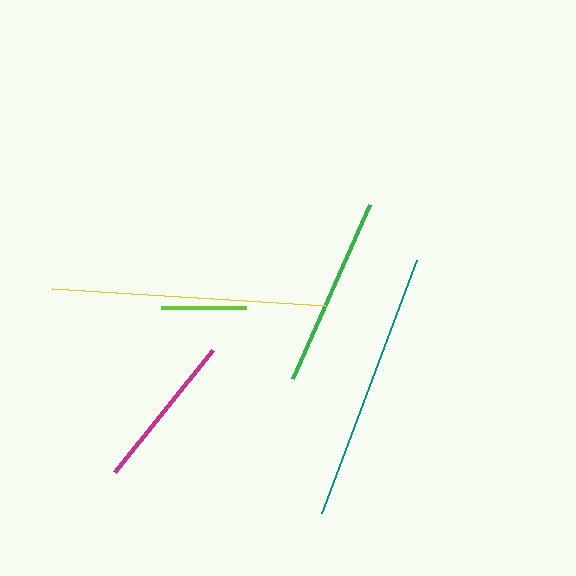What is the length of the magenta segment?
The magenta segment is approximately 156 pixels long.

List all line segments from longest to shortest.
From longest to shortest: yellow, teal, green, magenta, lime.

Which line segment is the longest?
The yellow line is the longest at approximately 273 pixels.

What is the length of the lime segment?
The lime segment is approximately 85 pixels long.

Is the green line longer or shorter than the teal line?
The teal line is longer than the green line.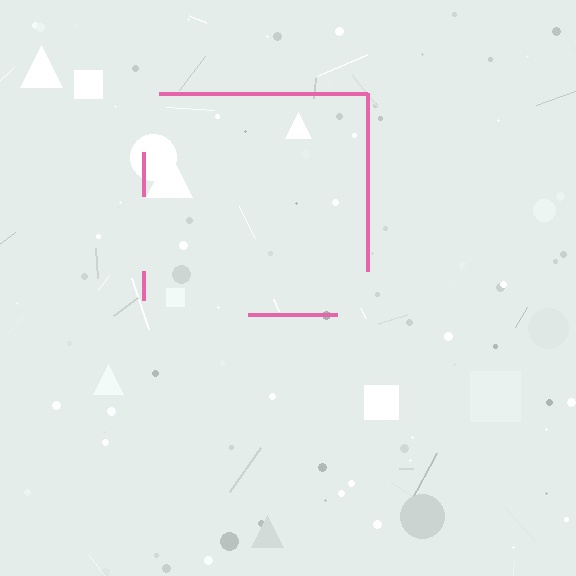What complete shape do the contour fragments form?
The contour fragments form a square.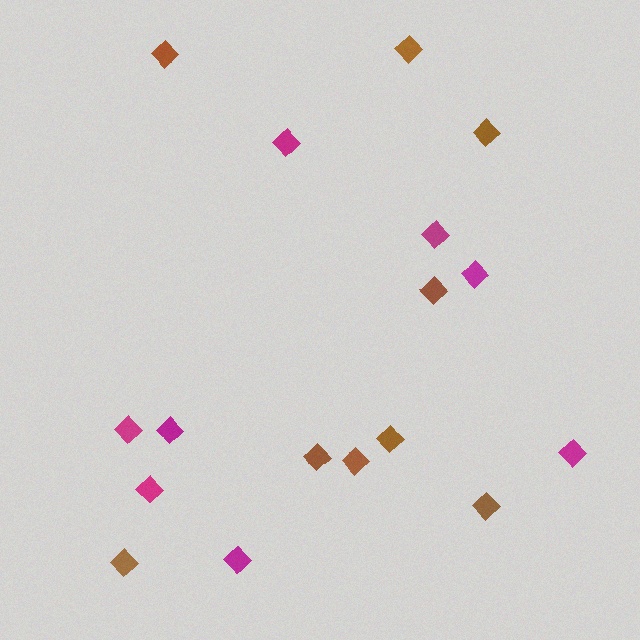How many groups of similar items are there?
There are 2 groups: one group of magenta diamonds (8) and one group of brown diamonds (9).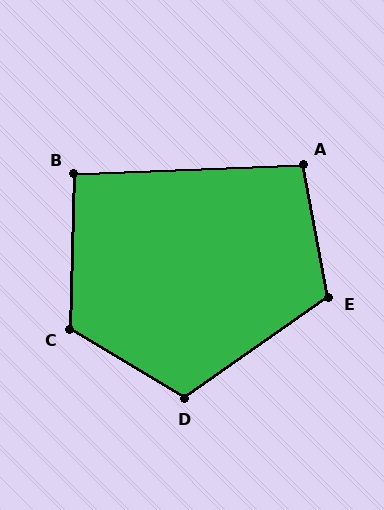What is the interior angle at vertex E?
Approximately 114 degrees (obtuse).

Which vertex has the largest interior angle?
C, at approximately 119 degrees.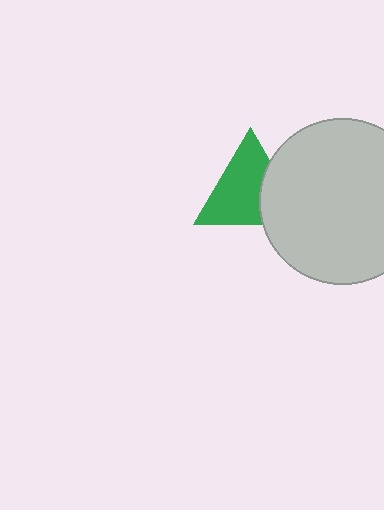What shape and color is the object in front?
The object in front is a light gray circle.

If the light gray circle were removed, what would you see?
You would see the complete green triangle.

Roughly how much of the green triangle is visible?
Most of it is visible (roughly 69%).